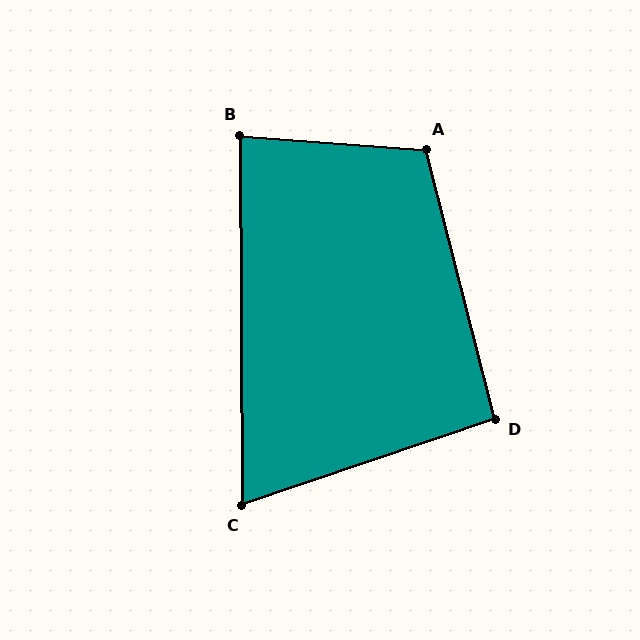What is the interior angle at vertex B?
Approximately 85 degrees (approximately right).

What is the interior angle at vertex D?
Approximately 95 degrees (approximately right).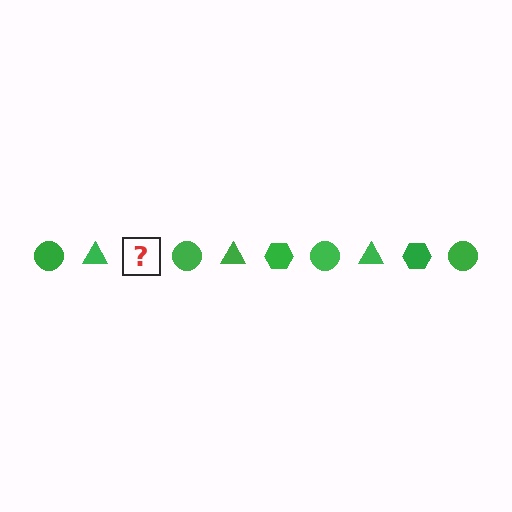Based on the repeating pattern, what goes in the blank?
The blank should be a green hexagon.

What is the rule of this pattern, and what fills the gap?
The rule is that the pattern cycles through circle, triangle, hexagon shapes in green. The gap should be filled with a green hexagon.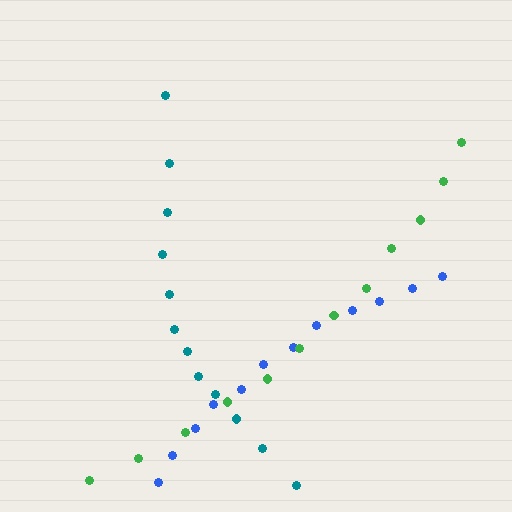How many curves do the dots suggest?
There are 3 distinct paths.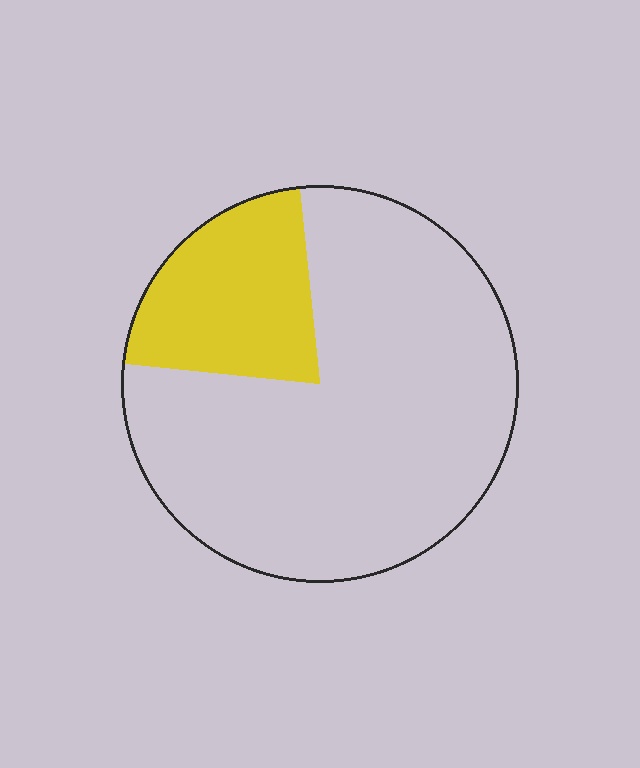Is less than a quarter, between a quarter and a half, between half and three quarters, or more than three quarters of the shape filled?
Less than a quarter.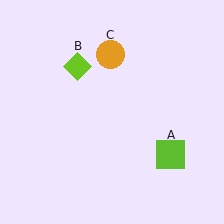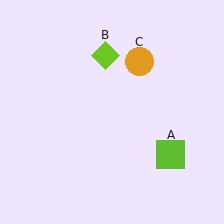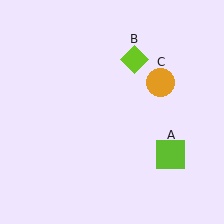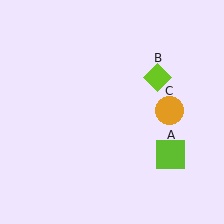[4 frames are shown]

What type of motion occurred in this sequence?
The lime diamond (object B), orange circle (object C) rotated clockwise around the center of the scene.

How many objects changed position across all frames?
2 objects changed position: lime diamond (object B), orange circle (object C).